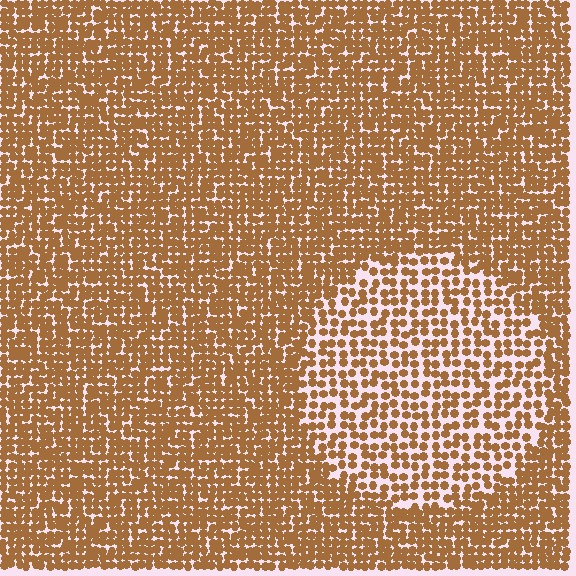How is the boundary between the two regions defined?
The boundary is defined by a change in element density (approximately 1.8x ratio). All elements are the same color, size, and shape.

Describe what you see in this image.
The image contains small brown elements arranged at two different densities. A circle-shaped region is visible where the elements are less densely packed than the surrounding area.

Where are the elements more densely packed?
The elements are more densely packed outside the circle boundary.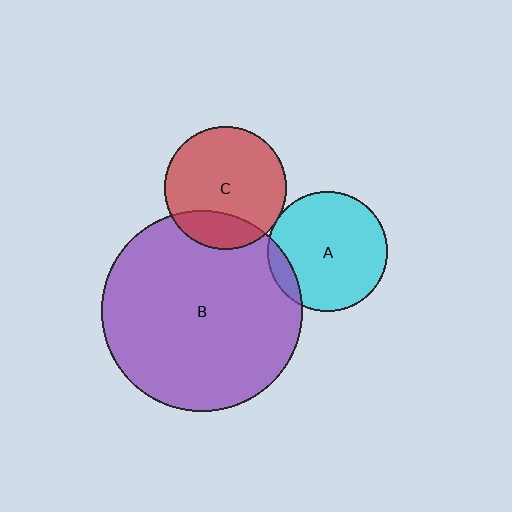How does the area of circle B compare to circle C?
Approximately 2.7 times.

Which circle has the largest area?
Circle B (purple).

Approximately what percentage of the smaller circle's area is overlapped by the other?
Approximately 5%.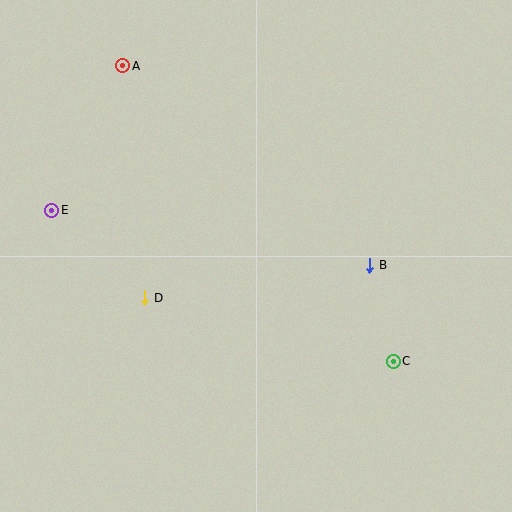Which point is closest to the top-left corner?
Point A is closest to the top-left corner.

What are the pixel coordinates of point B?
Point B is at (370, 265).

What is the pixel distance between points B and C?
The distance between B and C is 99 pixels.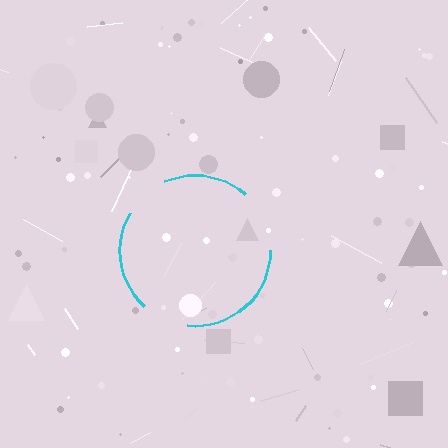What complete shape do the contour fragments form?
The contour fragments form a circle.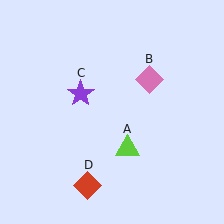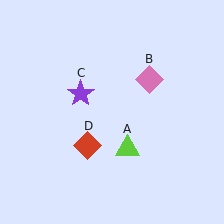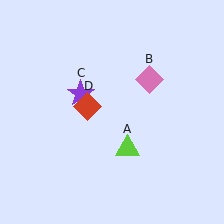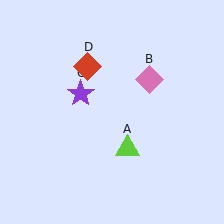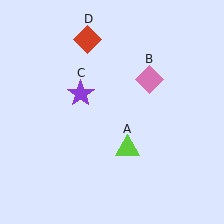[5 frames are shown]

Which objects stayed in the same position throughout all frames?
Lime triangle (object A) and pink diamond (object B) and purple star (object C) remained stationary.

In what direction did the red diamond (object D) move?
The red diamond (object D) moved up.